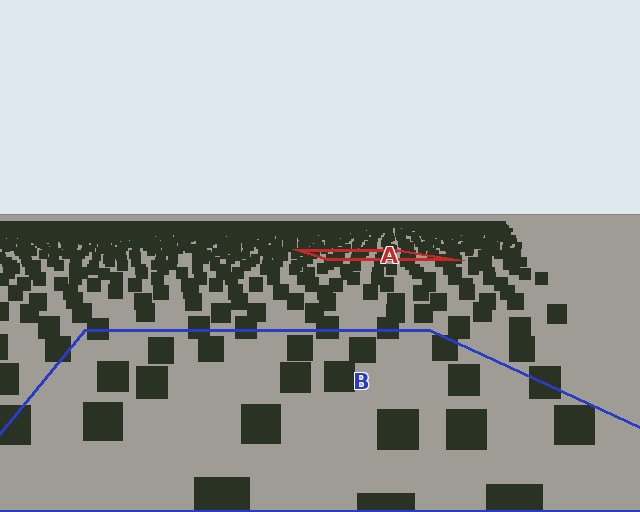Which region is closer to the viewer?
Region B is closer. The texture elements there are larger and more spread out.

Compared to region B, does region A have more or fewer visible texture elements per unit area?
Region A has more texture elements per unit area — they are packed more densely because it is farther away.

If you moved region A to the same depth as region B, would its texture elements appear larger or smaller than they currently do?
They would appear larger. At a closer depth, the same texture elements are projected at a bigger on-screen size.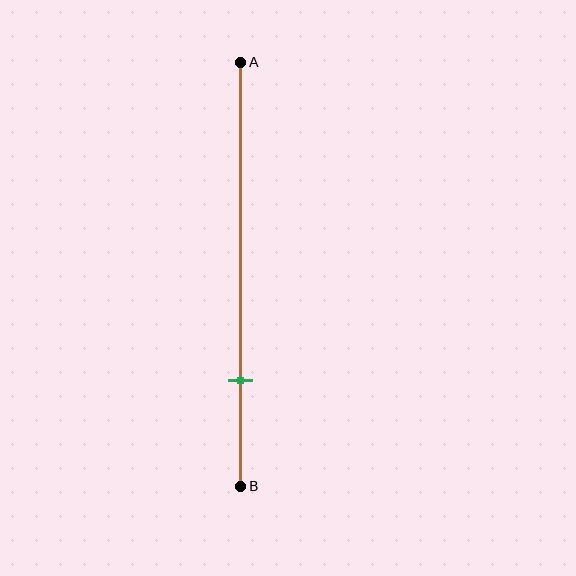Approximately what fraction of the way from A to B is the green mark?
The green mark is approximately 75% of the way from A to B.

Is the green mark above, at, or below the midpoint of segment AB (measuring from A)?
The green mark is below the midpoint of segment AB.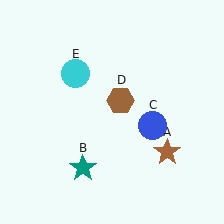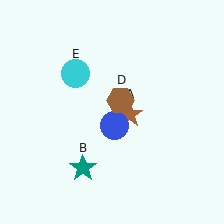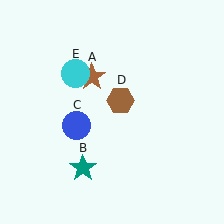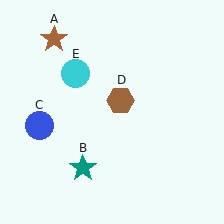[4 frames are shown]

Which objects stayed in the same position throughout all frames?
Teal star (object B) and brown hexagon (object D) and cyan circle (object E) remained stationary.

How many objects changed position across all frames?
2 objects changed position: brown star (object A), blue circle (object C).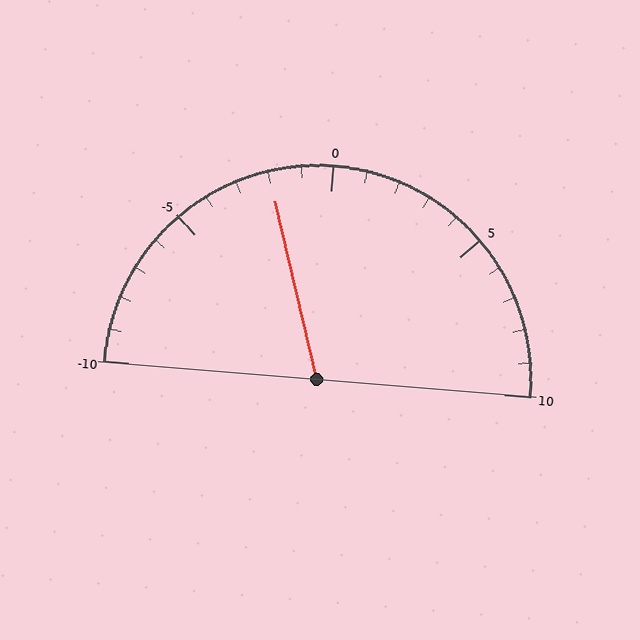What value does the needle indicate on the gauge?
The needle indicates approximately -2.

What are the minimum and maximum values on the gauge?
The gauge ranges from -10 to 10.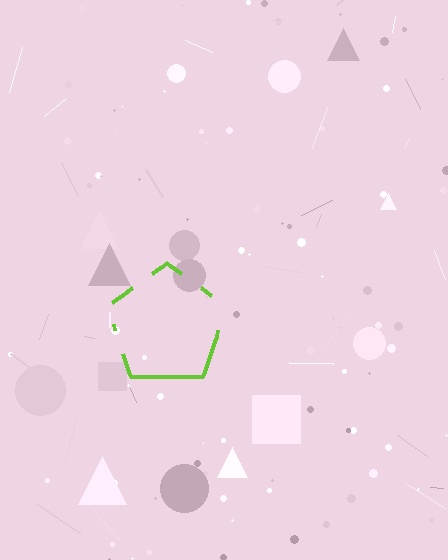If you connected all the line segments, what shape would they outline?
They would outline a pentagon.